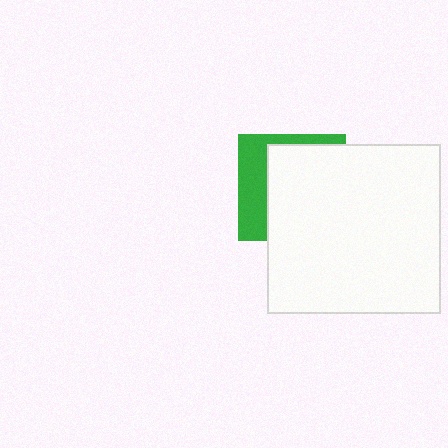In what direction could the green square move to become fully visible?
The green square could move left. That would shift it out from behind the white rectangle entirely.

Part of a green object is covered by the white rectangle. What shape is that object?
It is a square.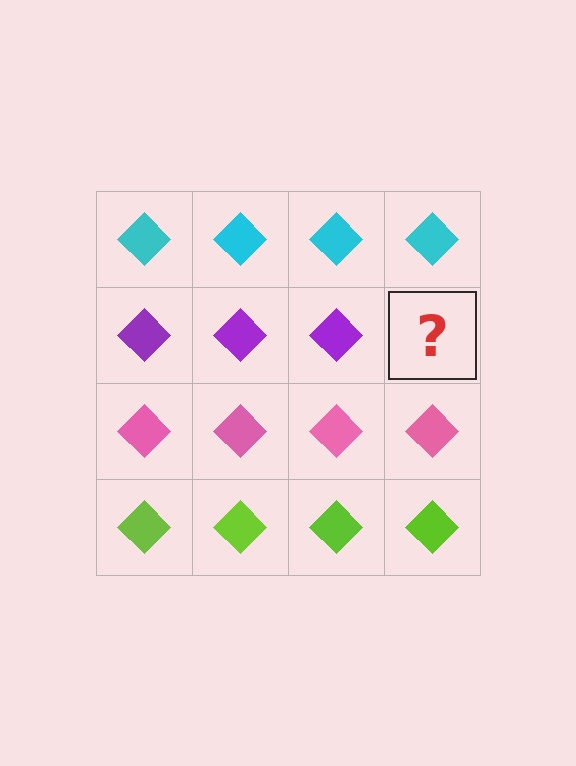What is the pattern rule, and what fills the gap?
The rule is that each row has a consistent color. The gap should be filled with a purple diamond.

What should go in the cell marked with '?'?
The missing cell should contain a purple diamond.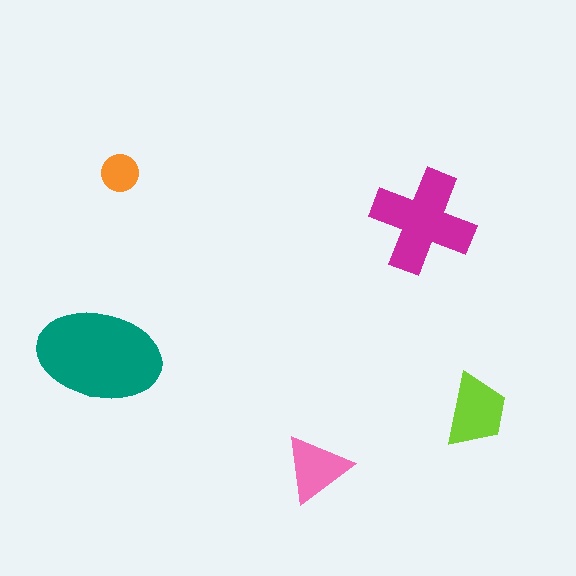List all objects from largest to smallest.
The teal ellipse, the magenta cross, the lime trapezoid, the pink triangle, the orange circle.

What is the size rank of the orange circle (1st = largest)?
5th.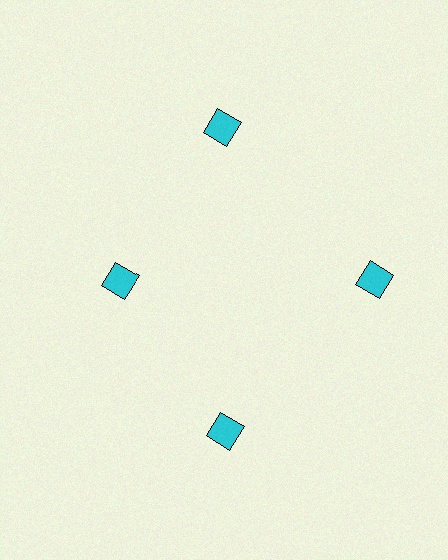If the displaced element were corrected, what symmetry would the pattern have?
It would have 4-fold rotational symmetry — the pattern would map onto itself every 90 degrees.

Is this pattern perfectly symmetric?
No. The 4 cyan squares are arranged in a ring, but one element near the 9 o'clock position is pulled inward toward the center, breaking the 4-fold rotational symmetry.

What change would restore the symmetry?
The symmetry would be restored by moving it outward, back onto the ring so that all 4 squares sit at equal angles and equal distance from the center.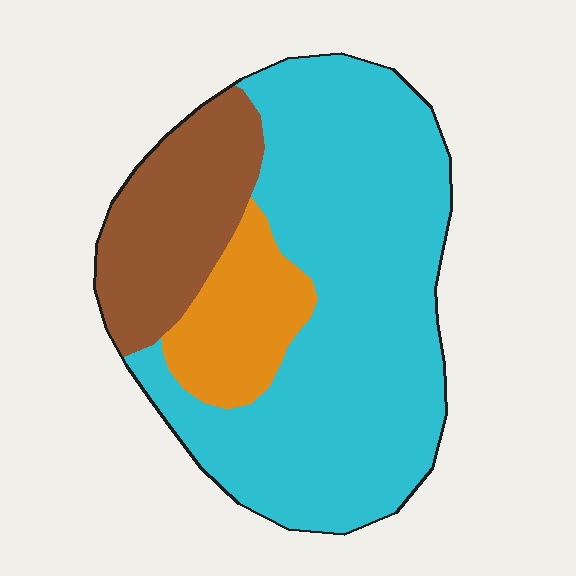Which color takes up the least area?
Orange, at roughly 15%.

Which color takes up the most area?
Cyan, at roughly 65%.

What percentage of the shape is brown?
Brown takes up about one fifth (1/5) of the shape.